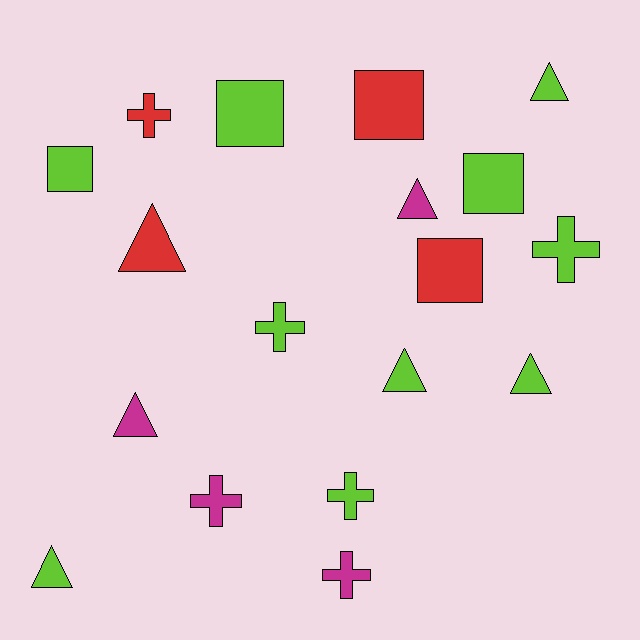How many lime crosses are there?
There are 3 lime crosses.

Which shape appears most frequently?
Triangle, with 7 objects.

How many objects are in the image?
There are 18 objects.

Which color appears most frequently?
Lime, with 10 objects.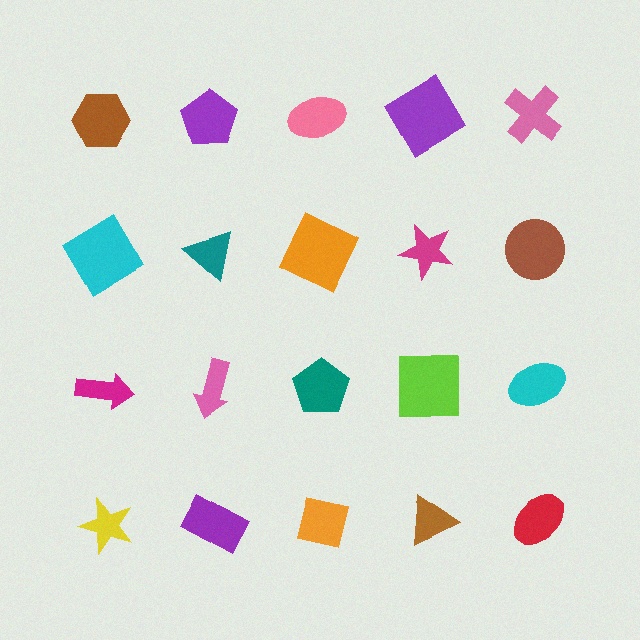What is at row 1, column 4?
A purple diamond.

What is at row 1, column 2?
A purple pentagon.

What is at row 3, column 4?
A lime square.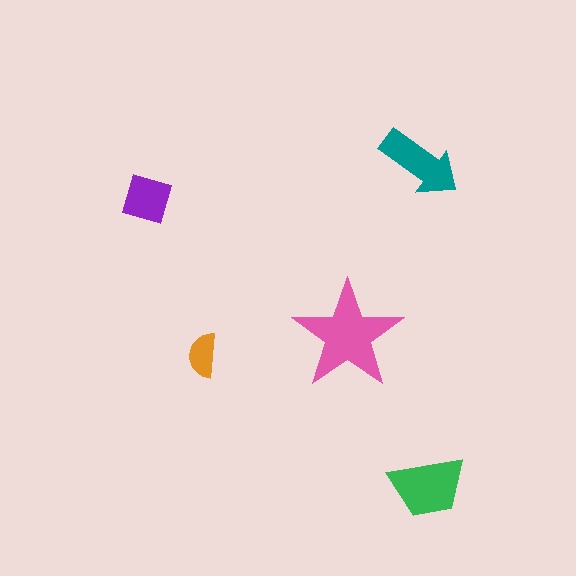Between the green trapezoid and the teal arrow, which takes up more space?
The green trapezoid.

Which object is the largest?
The pink star.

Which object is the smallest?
The orange semicircle.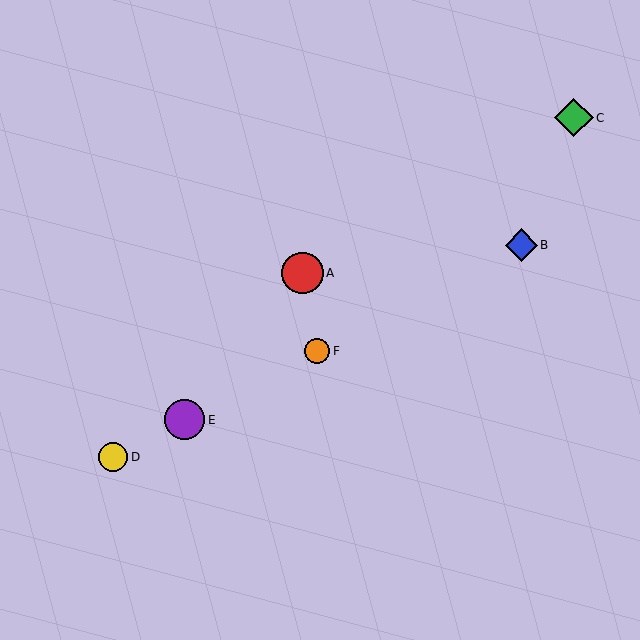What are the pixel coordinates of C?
Object C is at (574, 118).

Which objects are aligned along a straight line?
Objects B, D, E, F are aligned along a straight line.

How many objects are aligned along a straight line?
4 objects (B, D, E, F) are aligned along a straight line.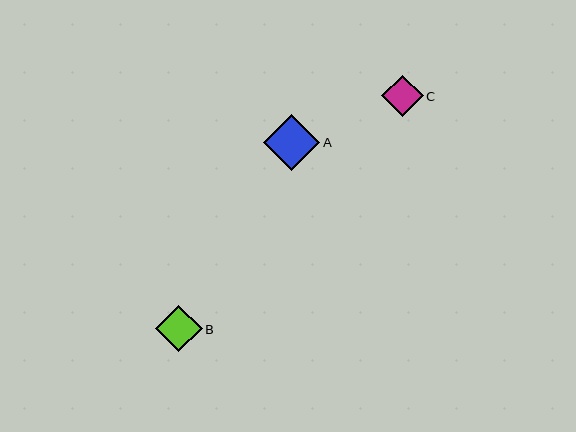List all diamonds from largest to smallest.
From largest to smallest: A, B, C.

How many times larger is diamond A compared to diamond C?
Diamond A is approximately 1.4 times the size of diamond C.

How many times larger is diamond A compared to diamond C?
Diamond A is approximately 1.4 times the size of diamond C.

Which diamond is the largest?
Diamond A is the largest with a size of approximately 56 pixels.